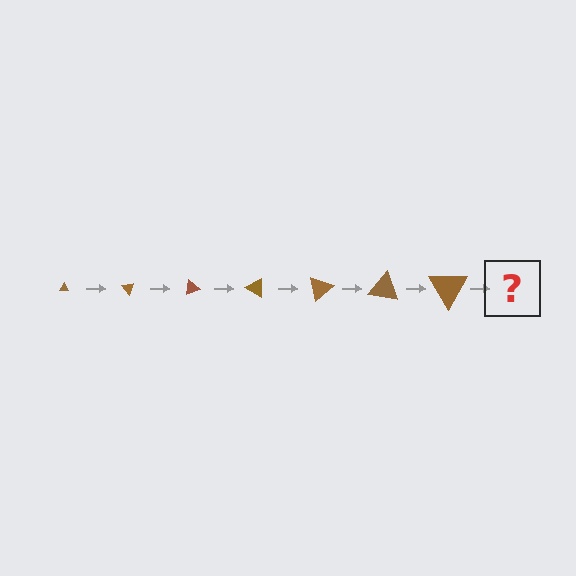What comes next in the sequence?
The next element should be a triangle, larger than the previous one and rotated 350 degrees from the start.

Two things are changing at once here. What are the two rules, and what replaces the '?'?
The two rules are that the triangle grows larger each step and it rotates 50 degrees each step. The '?' should be a triangle, larger than the previous one and rotated 350 degrees from the start.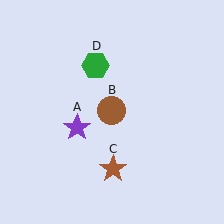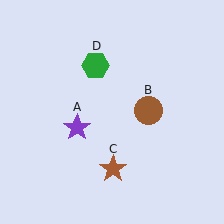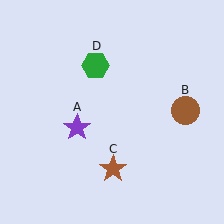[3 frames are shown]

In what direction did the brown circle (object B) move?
The brown circle (object B) moved right.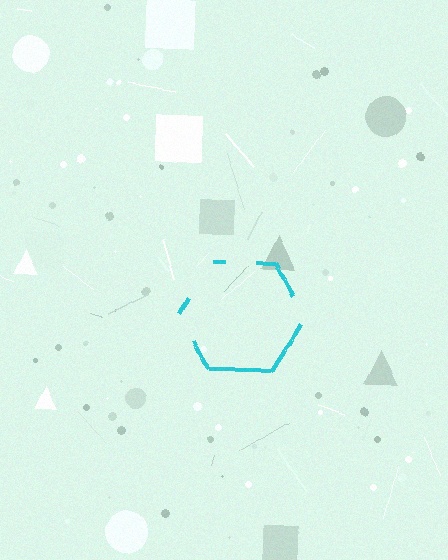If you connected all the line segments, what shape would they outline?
They would outline a hexagon.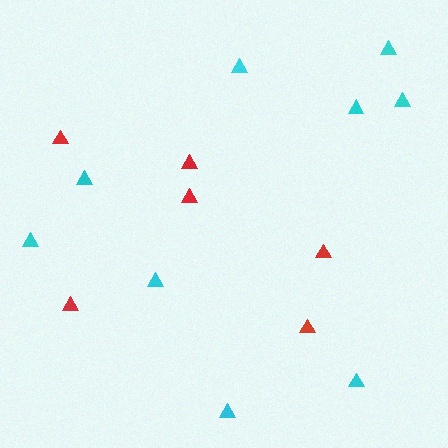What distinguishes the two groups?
There are 2 groups: one group of red triangles (6) and one group of cyan triangles (9).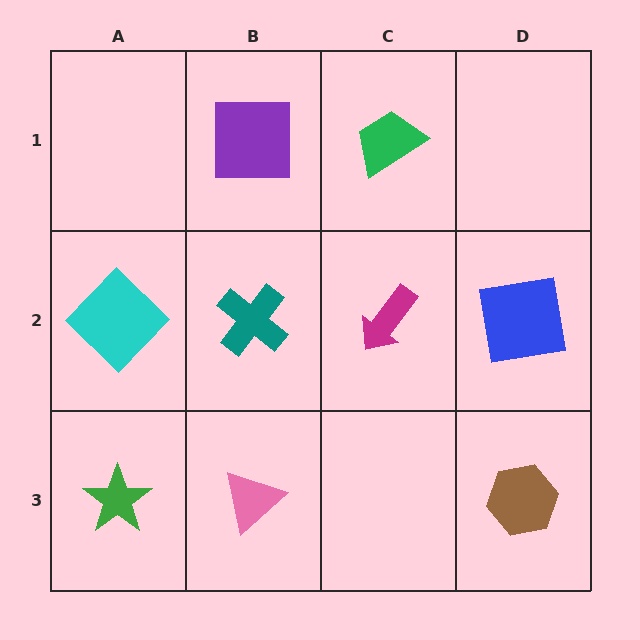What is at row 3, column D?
A brown hexagon.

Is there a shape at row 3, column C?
No, that cell is empty.